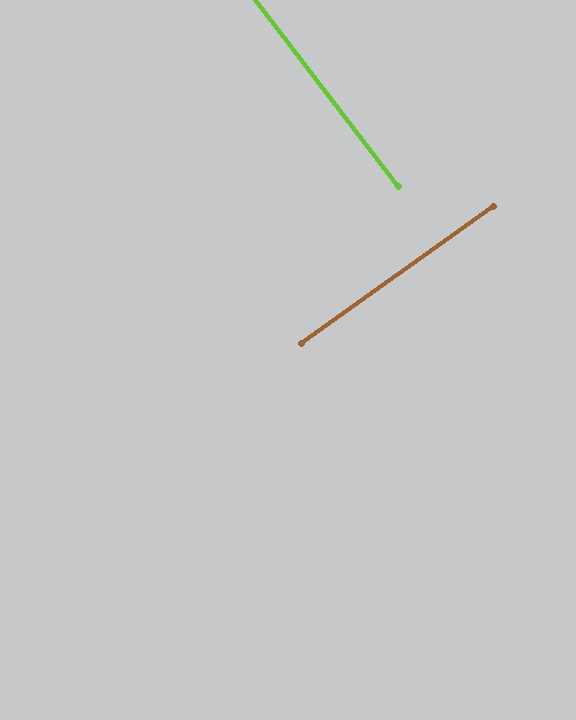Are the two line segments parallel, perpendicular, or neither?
Perpendicular — they meet at approximately 88°.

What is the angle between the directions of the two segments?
Approximately 88 degrees.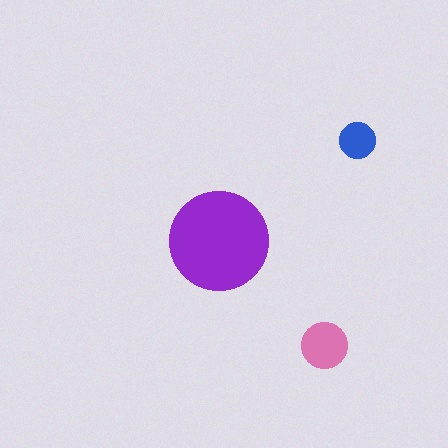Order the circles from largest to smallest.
the purple one, the pink one, the blue one.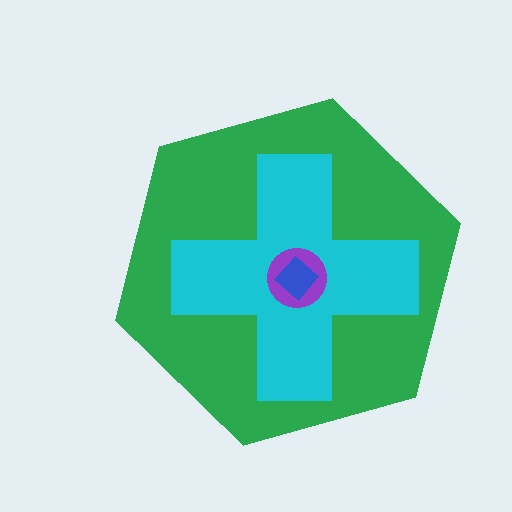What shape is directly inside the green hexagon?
The cyan cross.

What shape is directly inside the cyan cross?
The purple circle.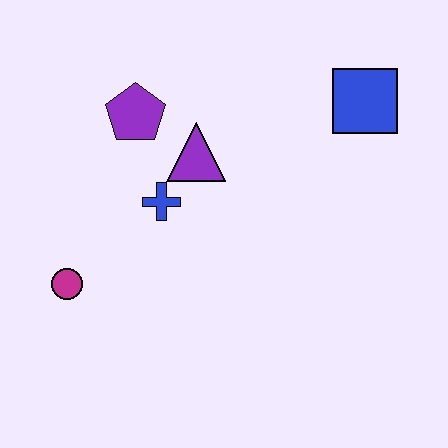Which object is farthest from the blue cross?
The blue square is farthest from the blue cross.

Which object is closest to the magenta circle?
The blue cross is closest to the magenta circle.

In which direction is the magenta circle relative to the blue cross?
The magenta circle is to the left of the blue cross.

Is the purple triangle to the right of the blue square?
No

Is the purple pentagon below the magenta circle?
No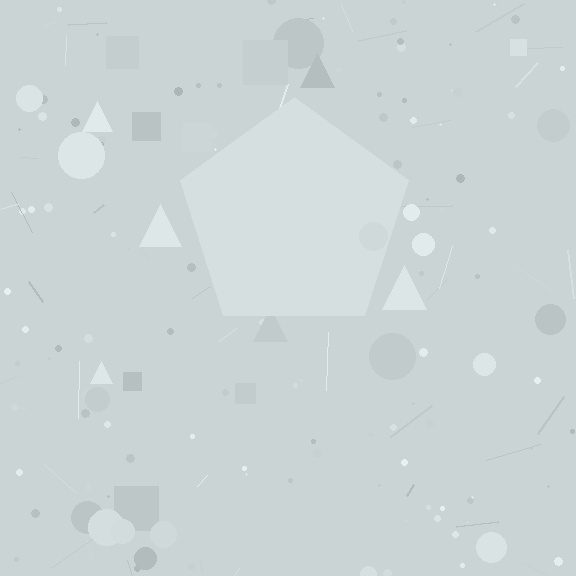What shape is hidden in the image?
A pentagon is hidden in the image.